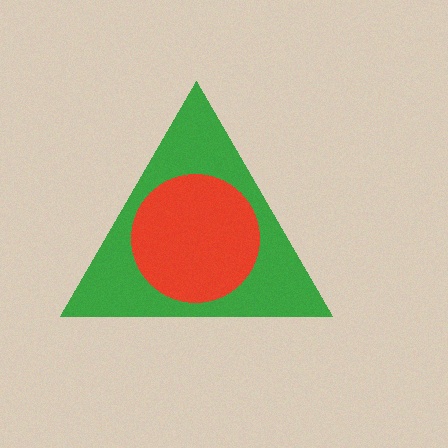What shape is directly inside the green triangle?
The red circle.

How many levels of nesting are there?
2.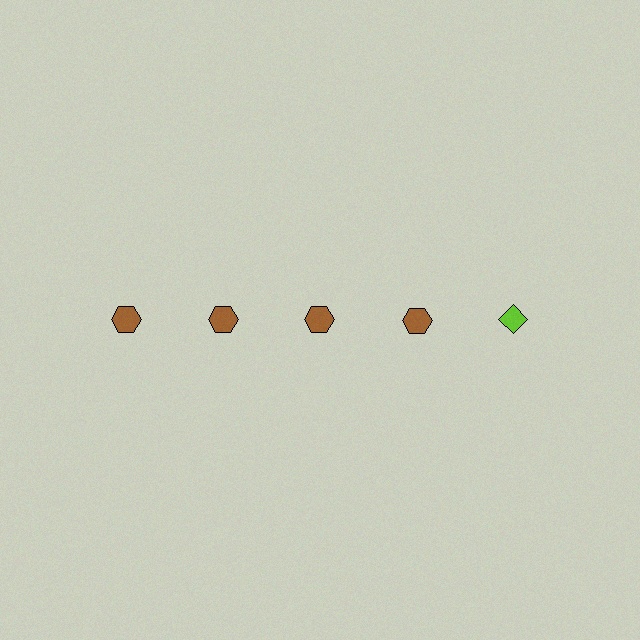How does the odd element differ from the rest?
It differs in both color (lime instead of brown) and shape (diamond instead of hexagon).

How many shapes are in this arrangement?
There are 5 shapes arranged in a grid pattern.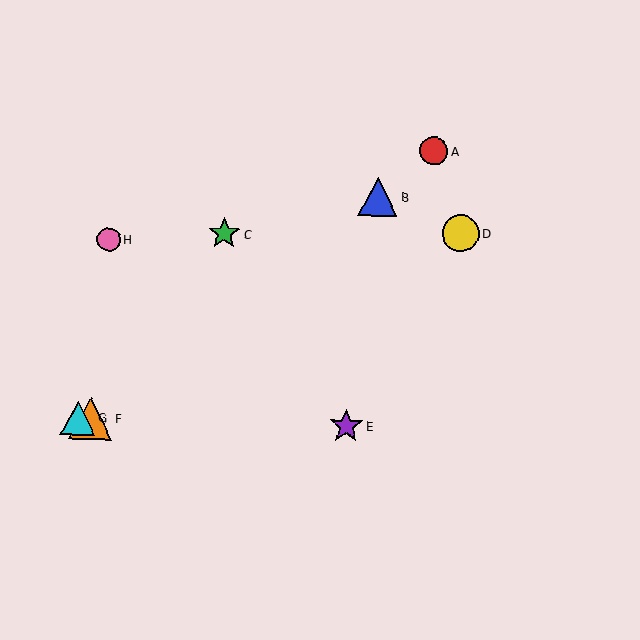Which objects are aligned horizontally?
Objects E, F, G are aligned horizontally.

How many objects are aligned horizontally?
3 objects (E, F, G) are aligned horizontally.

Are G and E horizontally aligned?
Yes, both are at y≈418.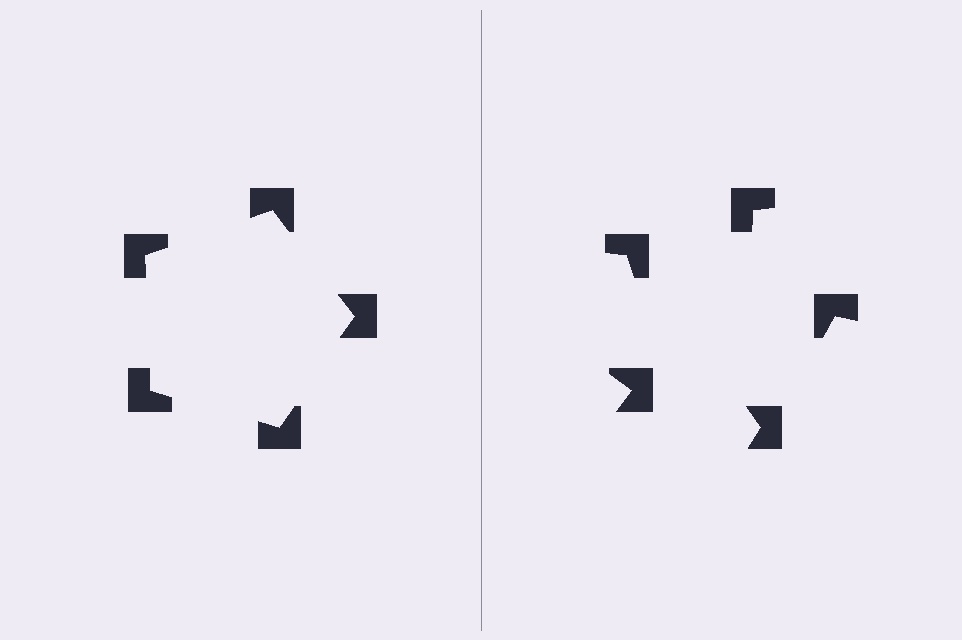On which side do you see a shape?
An illusory pentagon appears on the left side. On the right side the wedge cuts are rotated, so no coherent shape forms.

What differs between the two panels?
The notched squares are positioned identically on both sides; only the wedge orientations differ. On the left they align to a pentagon; on the right they are misaligned.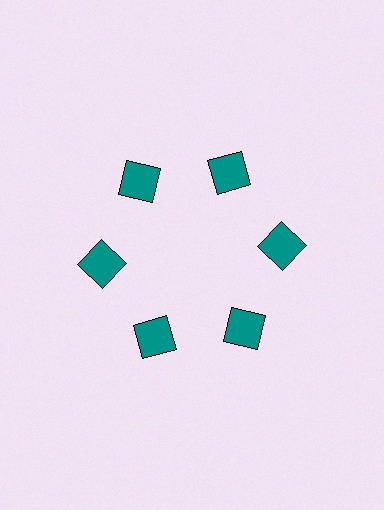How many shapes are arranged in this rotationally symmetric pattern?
There are 6 shapes, arranged in 6 groups of 1.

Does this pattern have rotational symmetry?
Yes, this pattern has 6-fold rotational symmetry. It looks the same after rotating 60 degrees around the center.